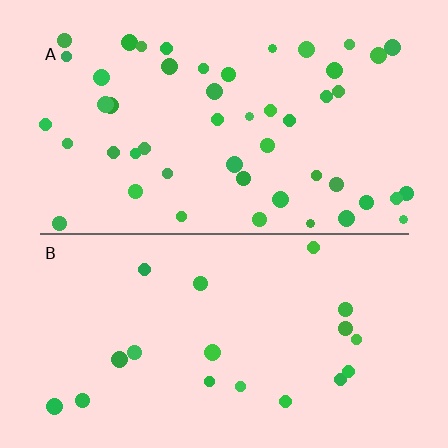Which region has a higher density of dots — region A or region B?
A (the top).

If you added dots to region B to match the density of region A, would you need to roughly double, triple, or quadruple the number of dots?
Approximately triple.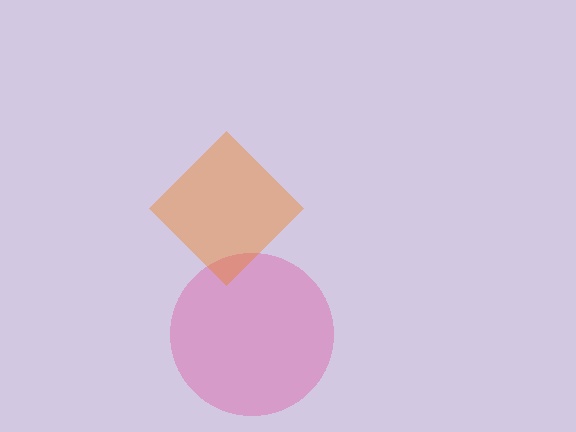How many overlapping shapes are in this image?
There are 2 overlapping shapes in the image.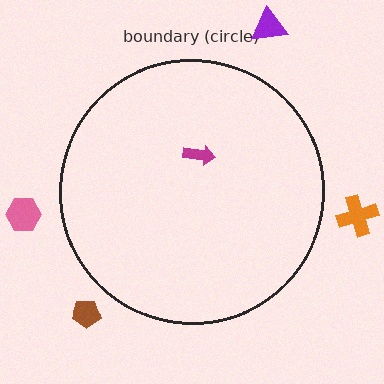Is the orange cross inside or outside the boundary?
Outside.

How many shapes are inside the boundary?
1 inside, 4 outside.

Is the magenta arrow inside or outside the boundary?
Inside.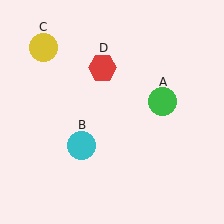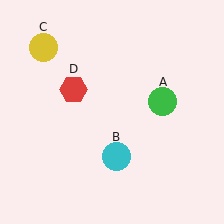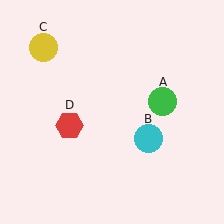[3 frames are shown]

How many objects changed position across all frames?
2 objects changed position: cyan circle (object B), red hexagon (object D).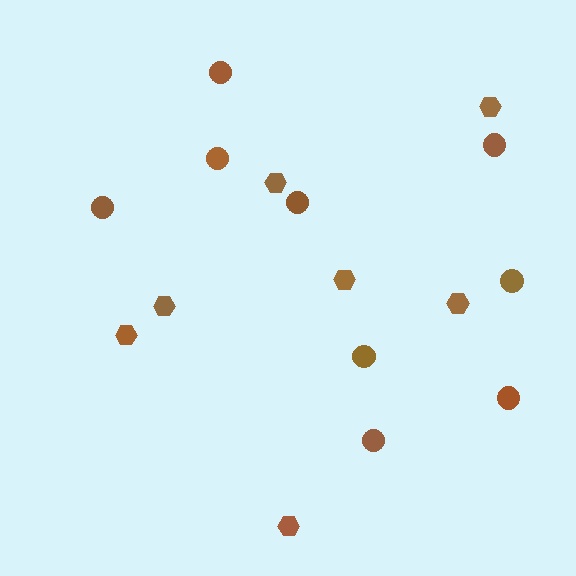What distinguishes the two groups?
There are 2 groups: one group of hexagons (7) and one group of circles (9).